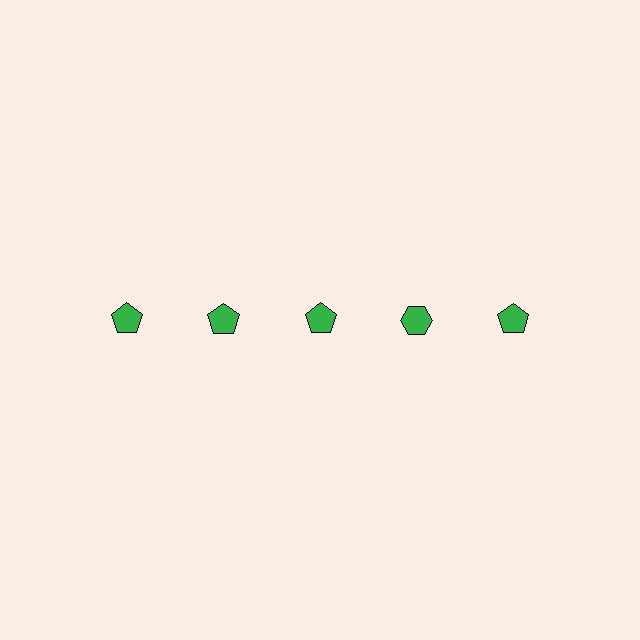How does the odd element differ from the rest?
It has a different shape: hexagon instead of pentagon.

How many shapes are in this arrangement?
There are 5 shapes arranged in a grid pattern.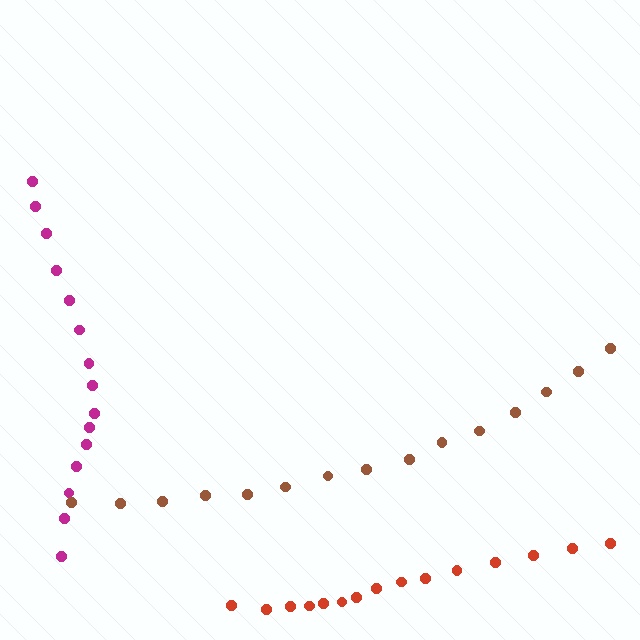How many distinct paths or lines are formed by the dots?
There are 3 distinct paths.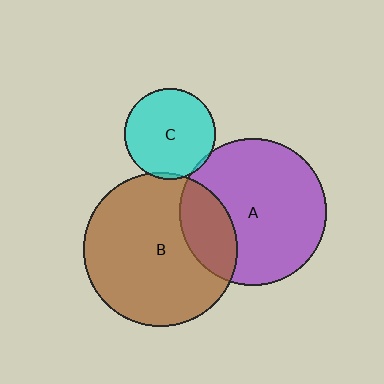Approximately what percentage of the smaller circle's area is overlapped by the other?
Approximately 5%.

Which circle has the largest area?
Circle B (brown).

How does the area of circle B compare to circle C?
Approximately 2.9 times.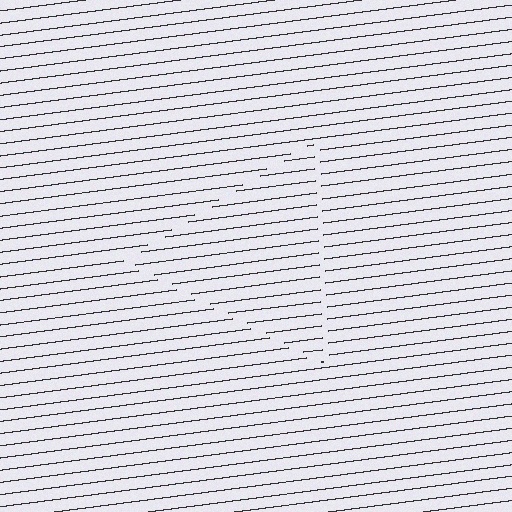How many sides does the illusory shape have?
3 sides — the line-ends trace a triangle.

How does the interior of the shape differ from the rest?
The interior of the shape contains the same grating, shifted by half a period — the contour is defined by the phase discontinuity where line-ends from the inner and outer gratings abut.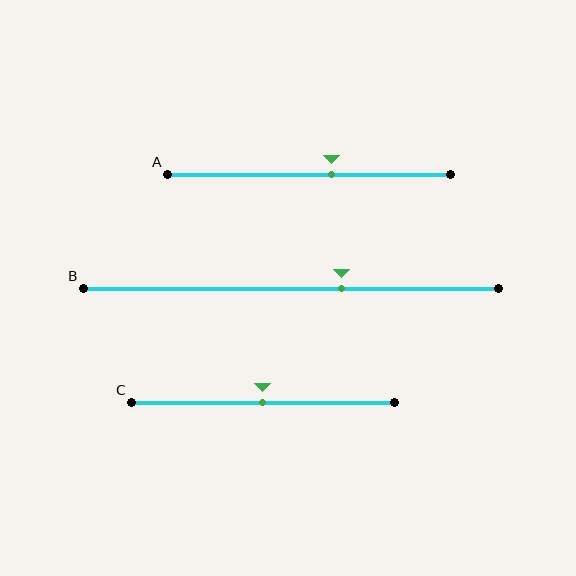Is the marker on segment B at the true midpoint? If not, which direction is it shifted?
No, the marker on segment B is shifted to the right by about 12% of the segment length.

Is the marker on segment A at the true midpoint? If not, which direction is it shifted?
No, the marker on segment A is shifted to the right by about 8% of the segment length.